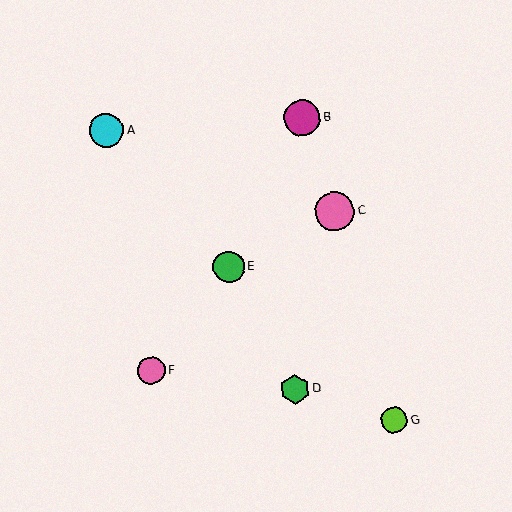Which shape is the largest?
The pink circle (labeled C) is the largest.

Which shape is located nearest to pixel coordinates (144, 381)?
The pink circle (labeled F) at (151, 370) is nearest to that location.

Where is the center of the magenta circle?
The center of the magenta circle is at (302, 118).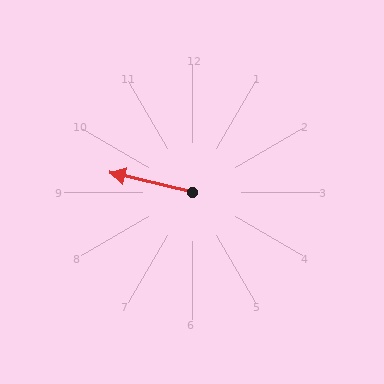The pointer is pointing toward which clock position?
Roughly 9 o'clock.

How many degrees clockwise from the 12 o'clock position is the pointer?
Approximately 283 degrees.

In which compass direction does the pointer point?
West.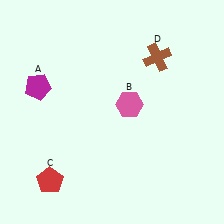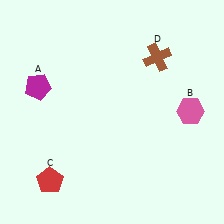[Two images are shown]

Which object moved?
The pink hexagon (B) moved right.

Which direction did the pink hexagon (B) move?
The pink hexagon (B) moved right.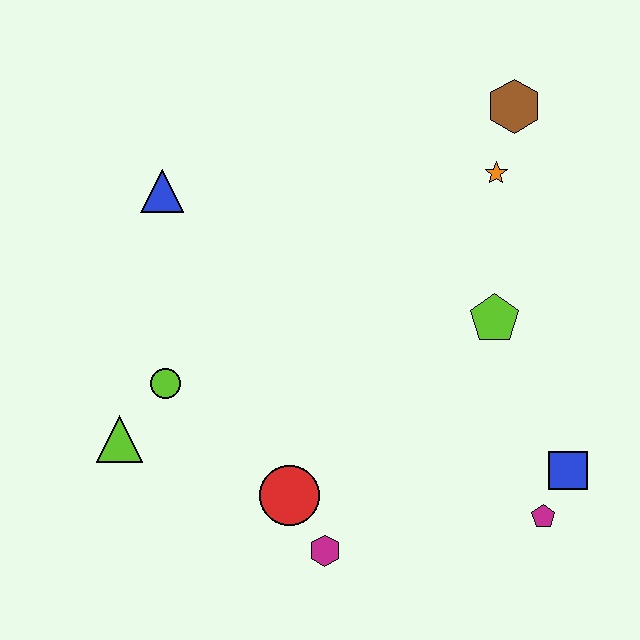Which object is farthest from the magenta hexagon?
The brown hexagon is farthest from the magenta hexagon.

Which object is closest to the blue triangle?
The lime circle is closest to the blue triangle.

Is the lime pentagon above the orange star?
No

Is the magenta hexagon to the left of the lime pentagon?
Yes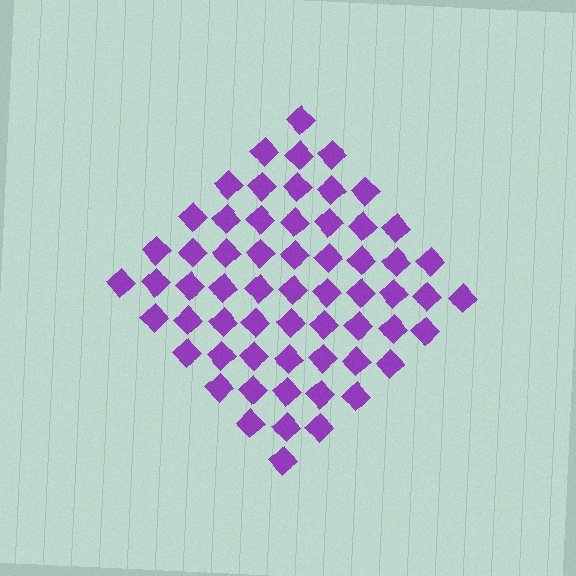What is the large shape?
The large shape is a diamond.